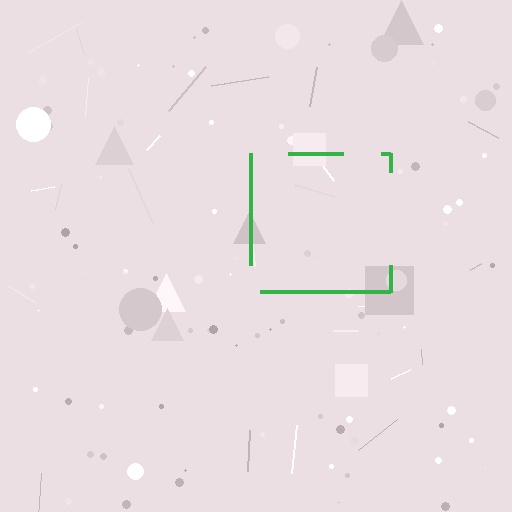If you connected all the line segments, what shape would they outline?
They would outline a square.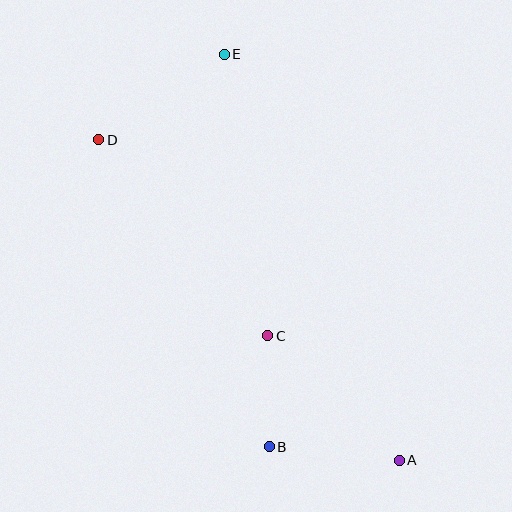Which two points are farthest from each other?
Points A and E are farthest from each other.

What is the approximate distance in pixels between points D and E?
The distance between D and E is approximately 152 pixels.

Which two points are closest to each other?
Points B and C are closest to each other.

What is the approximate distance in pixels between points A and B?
The distance between A and B is approximately 131 pixels.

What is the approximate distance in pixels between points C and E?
The distance between C and E is approximately 285 pixels.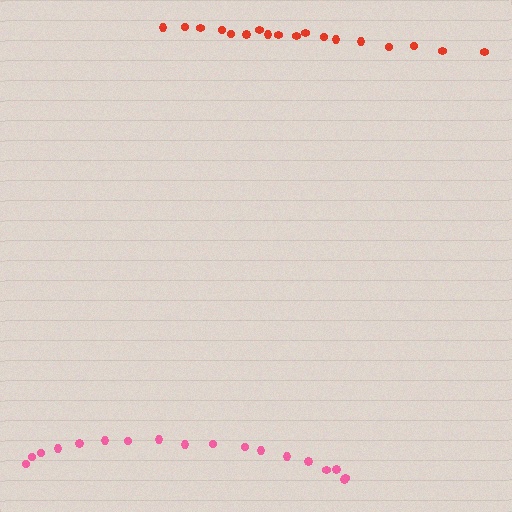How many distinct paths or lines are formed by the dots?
There are 2 distinct paths.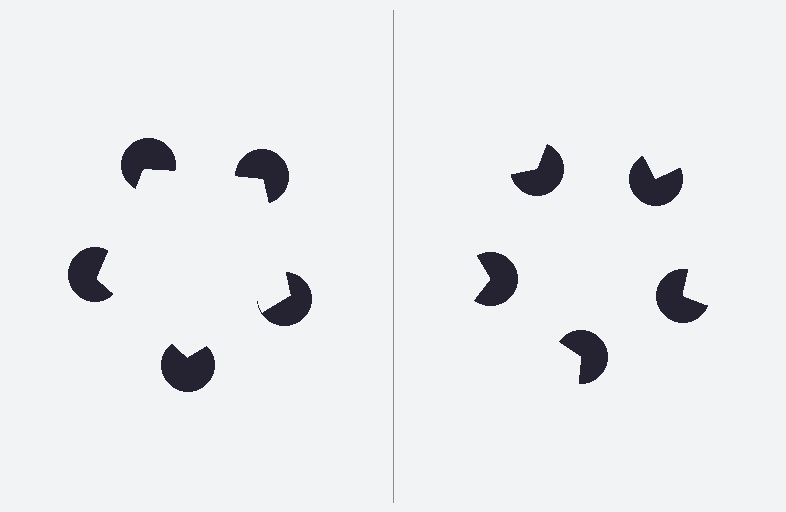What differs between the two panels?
The pac-man discs are positioned identically on both sides; only the wedge orientations differ. On the left they align to a pentagon; on the right they are misaligned.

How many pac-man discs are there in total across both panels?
10 — 5 on each side.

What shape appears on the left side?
An illusory pentagon.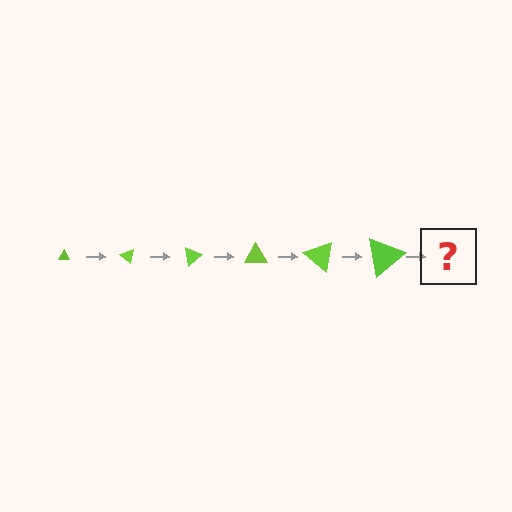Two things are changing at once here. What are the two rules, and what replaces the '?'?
The two rules are that the triangle grows larger each step and it rotates 40 degrees each step. The '?' should be a triangle, larger than the previous one and rotated 240 degrees from the start.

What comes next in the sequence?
The next element should be a triangle, larger than the previous one and rotated 240 degrees from the start.